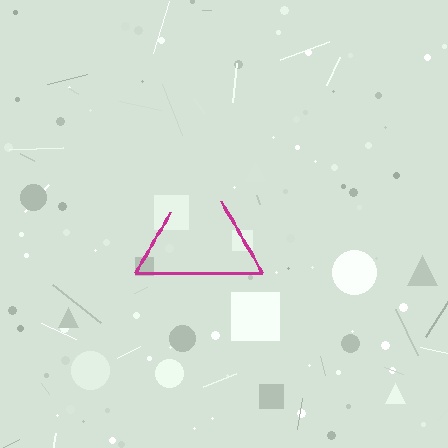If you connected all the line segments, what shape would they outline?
They would outline a triangle.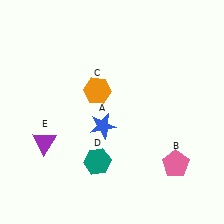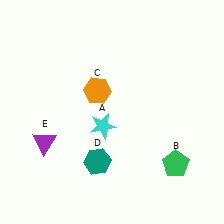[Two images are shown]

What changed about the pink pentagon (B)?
In Image 1, B is pink. In Image 2, it changed to green.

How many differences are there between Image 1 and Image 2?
There are 2 differences between the two images.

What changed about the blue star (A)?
In Image 1, A is blue. In Image 2, it changed to cyan.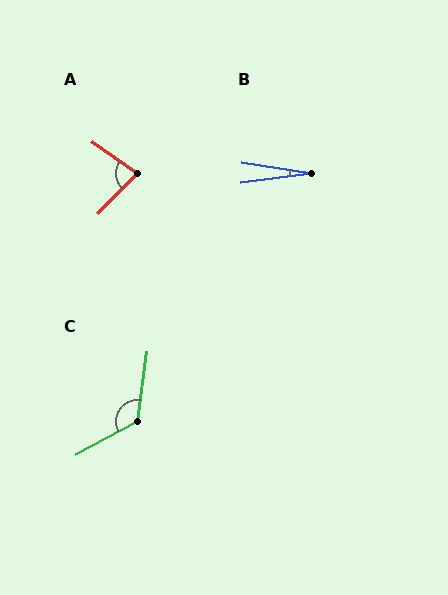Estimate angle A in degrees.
Approximately 80 degrees.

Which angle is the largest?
C, at approximately 126 degrees.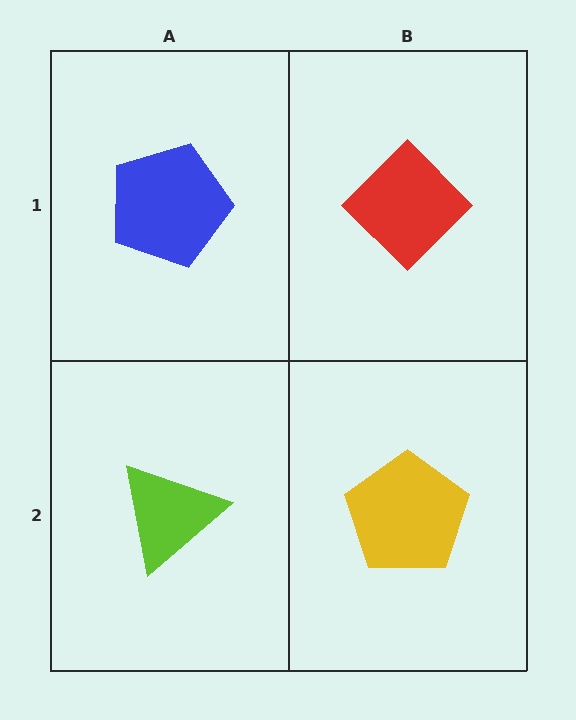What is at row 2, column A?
A lime triangle.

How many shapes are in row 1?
2 shapes.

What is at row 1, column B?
A red diamond.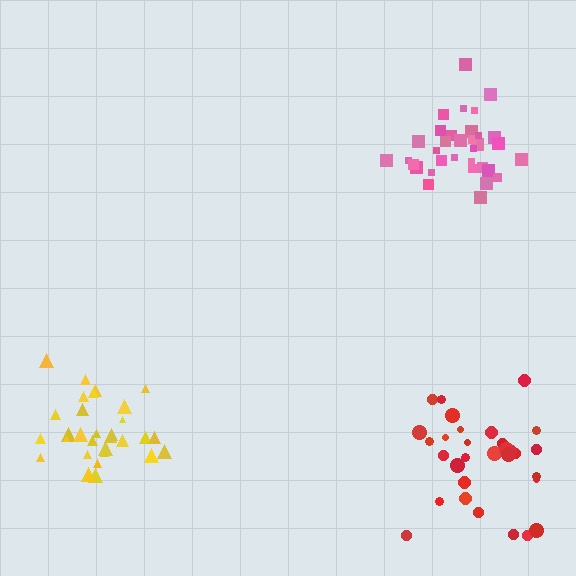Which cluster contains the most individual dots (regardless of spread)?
Pink (34).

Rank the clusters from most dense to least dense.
pink, yellow, red.